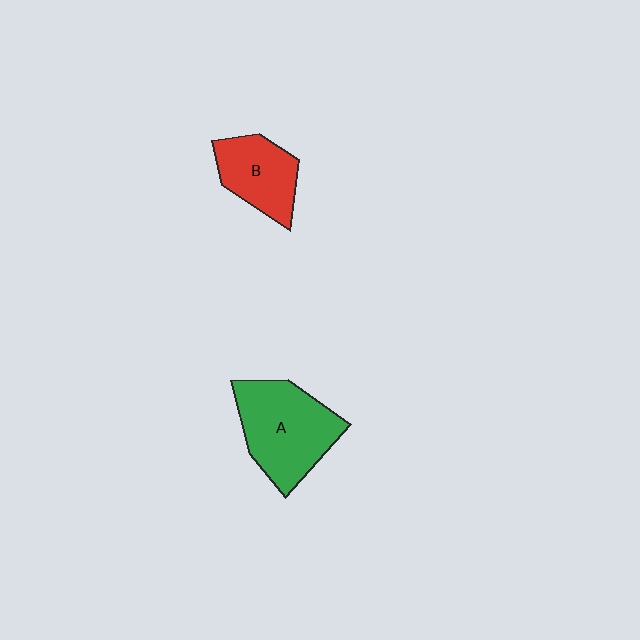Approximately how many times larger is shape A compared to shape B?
Approximately 1.5 times.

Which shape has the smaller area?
Shape B (red).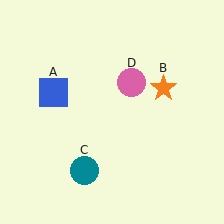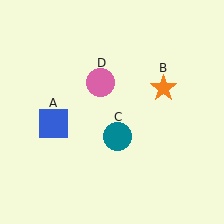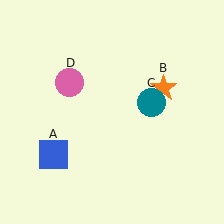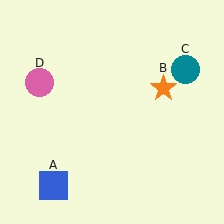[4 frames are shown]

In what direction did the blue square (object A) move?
The blue square (object A) moved down.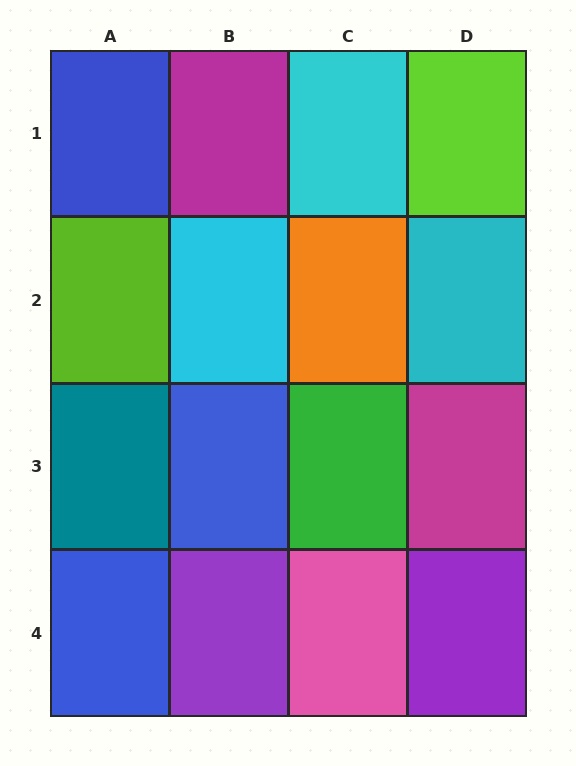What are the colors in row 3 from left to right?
Teal, blue, green, magenta.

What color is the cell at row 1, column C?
Cyan.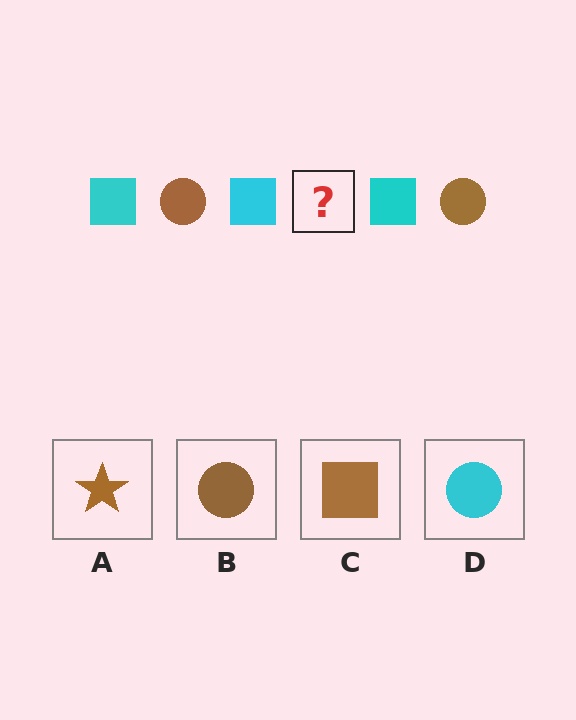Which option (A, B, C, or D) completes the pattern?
B.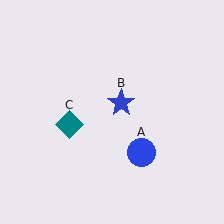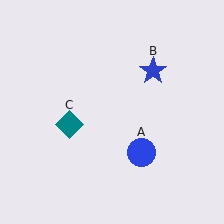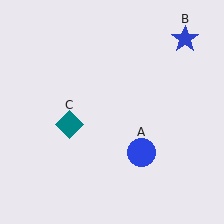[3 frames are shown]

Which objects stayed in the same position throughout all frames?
Blue circle (object A) and teal diamond (object C) remained stationary.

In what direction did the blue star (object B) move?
The blue star (object B) moved up and to the right.